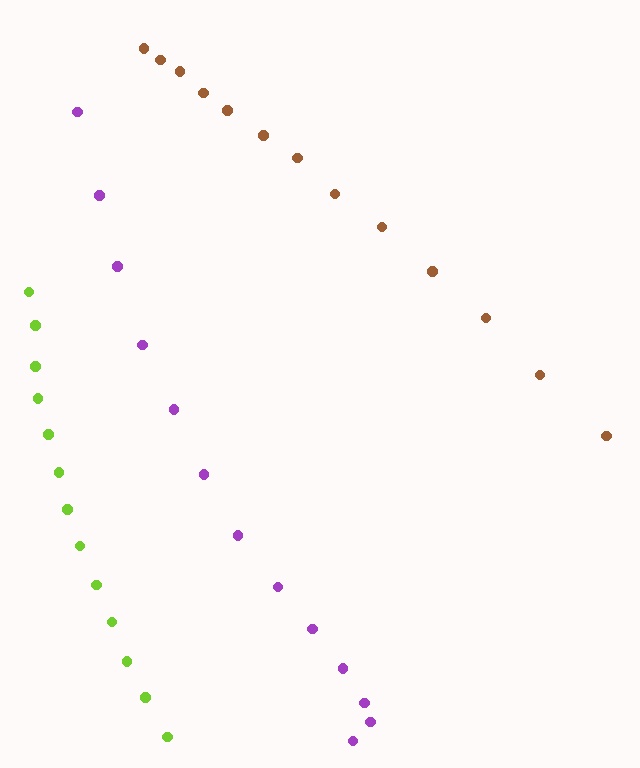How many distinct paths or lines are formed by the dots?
There are 3 distinct paths.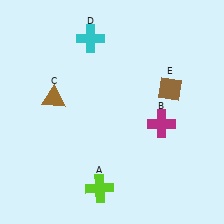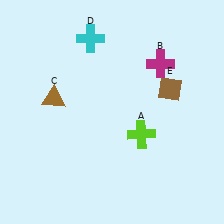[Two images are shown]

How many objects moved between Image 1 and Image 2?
2 objects moved between the two images.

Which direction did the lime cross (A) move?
The lime cross (A) moved up.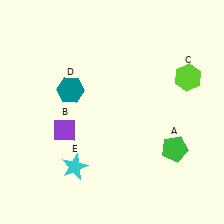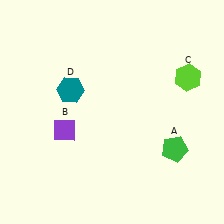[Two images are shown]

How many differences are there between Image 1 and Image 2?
There is 1 difference between the two images.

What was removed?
The cyan star (E) was removed in Image 2.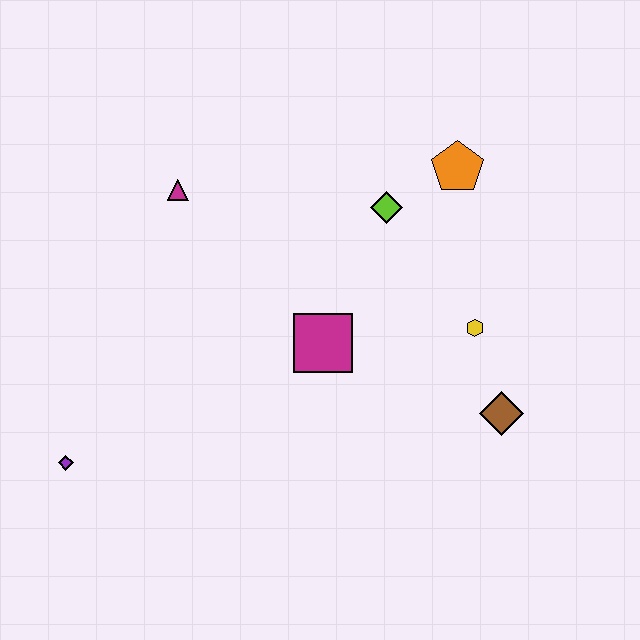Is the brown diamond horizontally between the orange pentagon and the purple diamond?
No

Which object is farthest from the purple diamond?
The orange pentagon is farthest from the purple diamond.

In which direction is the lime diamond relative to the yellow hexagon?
The lime diamond is above the yellow hexagon.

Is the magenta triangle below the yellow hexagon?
No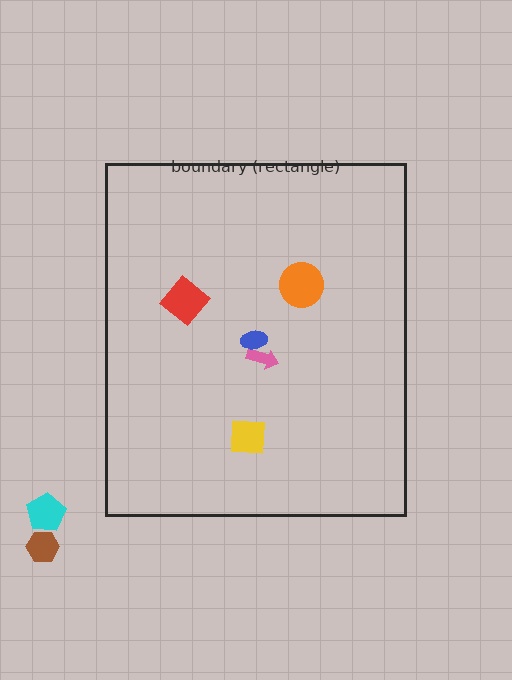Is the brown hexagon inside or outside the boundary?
Outside.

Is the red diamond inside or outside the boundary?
Inside.